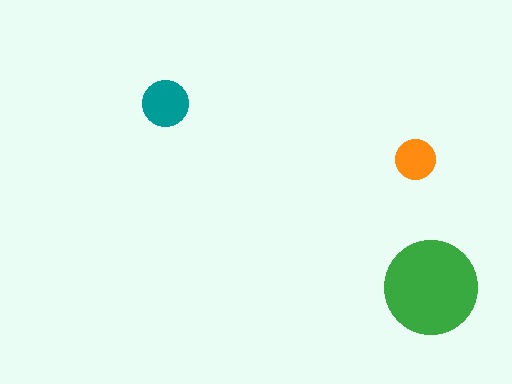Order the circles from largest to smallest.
the green one, the teal one, the orange one.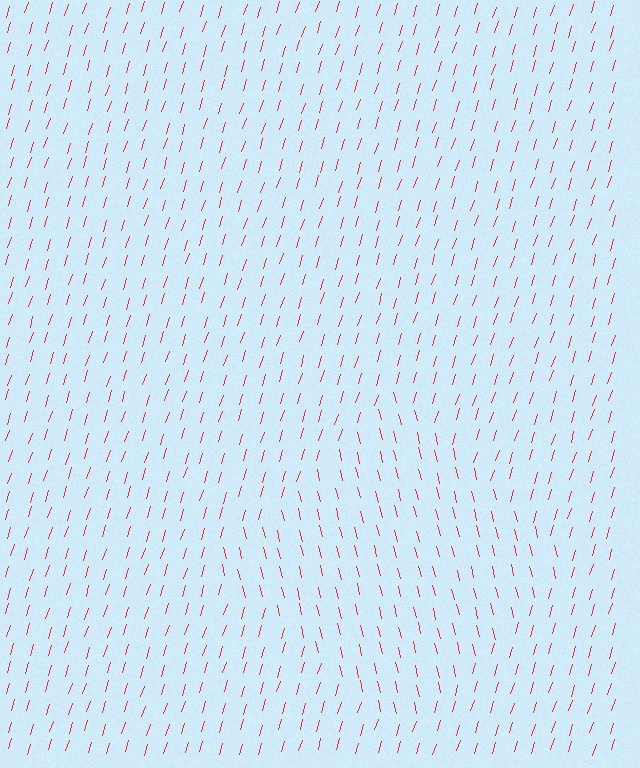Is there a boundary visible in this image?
Yes, there is a texture boundary formed by a change in line orientation.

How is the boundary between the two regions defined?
The boundary is defined purely by a change in line orientation (approximately 31 degrees difference). All lines are the same color and thickness.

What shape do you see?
I see a diamond.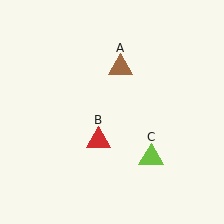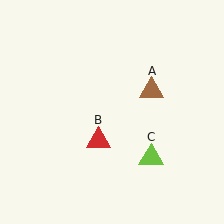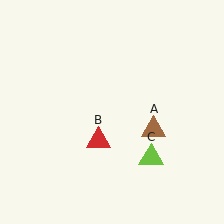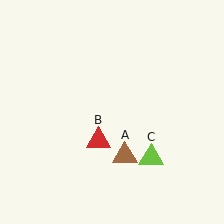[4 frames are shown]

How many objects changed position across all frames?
1 object changed position: brown triangle (object A).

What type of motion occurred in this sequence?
The brown triangle (object A) rotated clockwise around the center of the scene.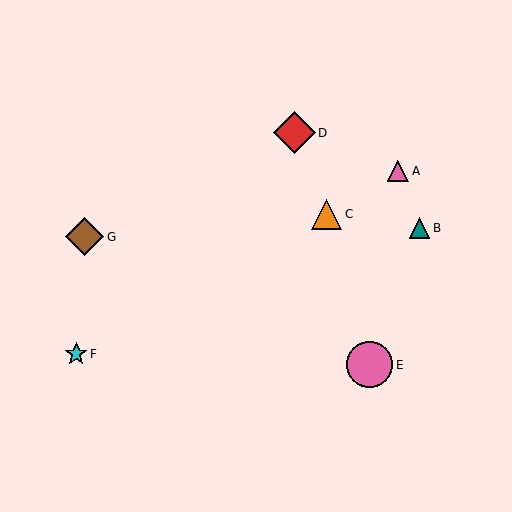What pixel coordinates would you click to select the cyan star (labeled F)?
Click at (76, 354) to select the cyan star F.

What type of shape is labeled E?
Shape E is a pink circle.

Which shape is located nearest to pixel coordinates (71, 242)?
The brown diamond (labeled G) at (85, 237) is nearest to that location.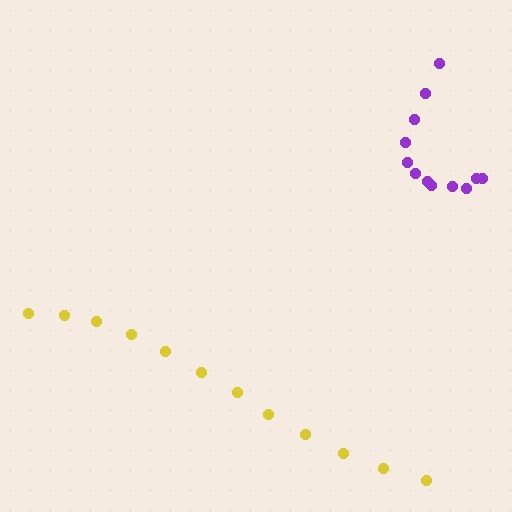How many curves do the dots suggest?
There are 2 distinct paths.